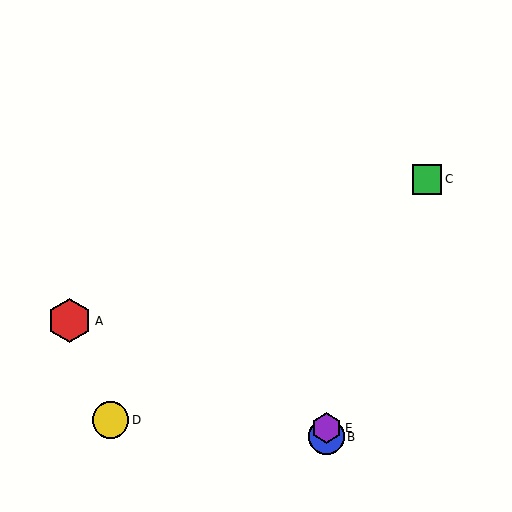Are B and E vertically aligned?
Yes, both are at x≈327.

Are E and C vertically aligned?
No, E is at x≈327 and C is at x≈427.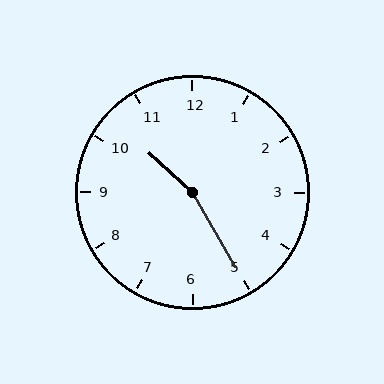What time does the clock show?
10:25.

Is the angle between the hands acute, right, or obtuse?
It is obtuse.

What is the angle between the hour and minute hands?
Approximately 162 degrees.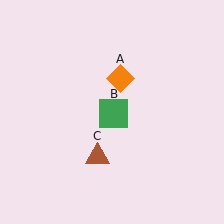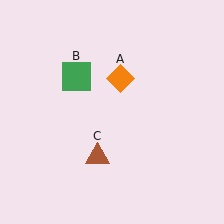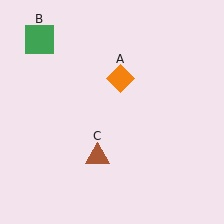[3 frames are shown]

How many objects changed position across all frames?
1 object changed position: green square (object B).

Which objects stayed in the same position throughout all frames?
Orange diamond (object A) and brown triangle (object C) remained stationary.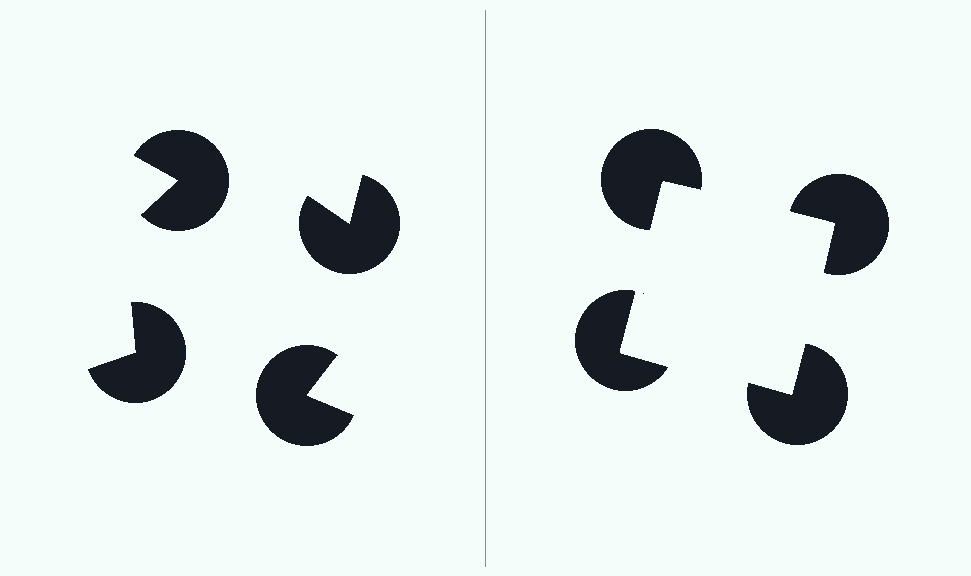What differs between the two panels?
The pac-man discs are positioned identically on both sides; only the wedge orientations differ. On the right they align to a square; on the left they are misaligned.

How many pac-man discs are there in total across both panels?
8 — 4 on each side.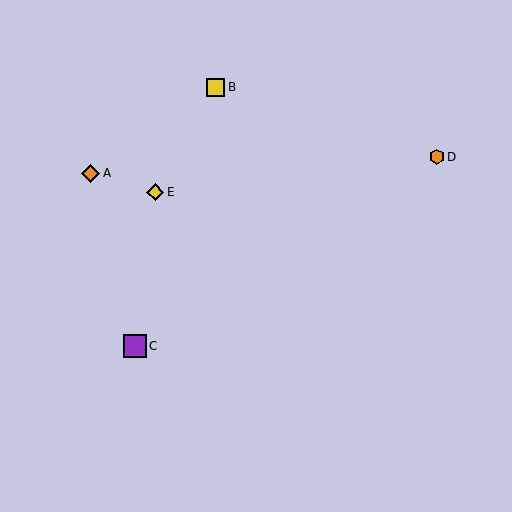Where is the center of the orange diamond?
The center of the orange diamond is at (91, 173).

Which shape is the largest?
The purple square (labeled C) is the largest.